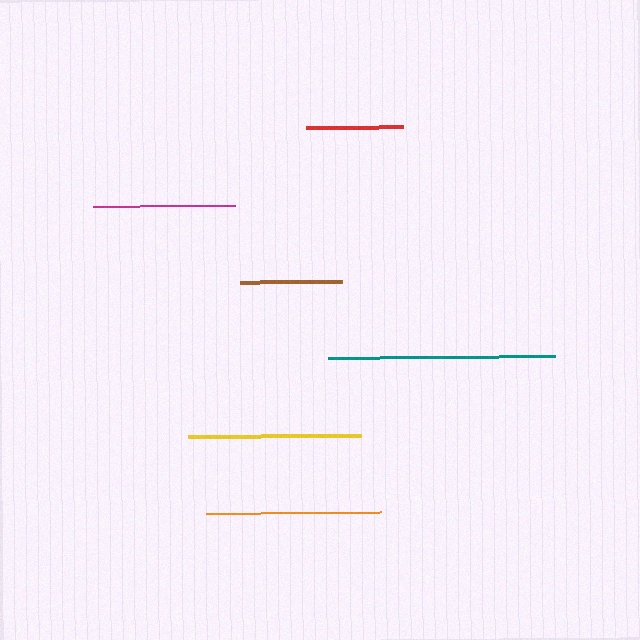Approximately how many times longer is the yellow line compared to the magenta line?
The yellow line is approximately 1.2 times the length of the magenta line.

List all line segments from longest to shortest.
From longest to shortest: teal, orange, yellow, magenta, brown, red.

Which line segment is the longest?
The teal line is the longest at approximately 227 pixels.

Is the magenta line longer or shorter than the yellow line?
The yellow line is longer than the magenta line.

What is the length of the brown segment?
The brown segment is approximately 101 pixels long.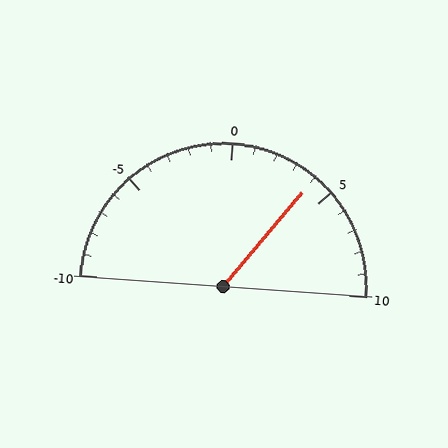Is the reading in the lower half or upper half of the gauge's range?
The reading is in the upper half of the range (-10 to 10).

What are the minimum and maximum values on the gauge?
The gauge ranges from -10 to 10.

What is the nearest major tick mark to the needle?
The nearest major tick mark is 5.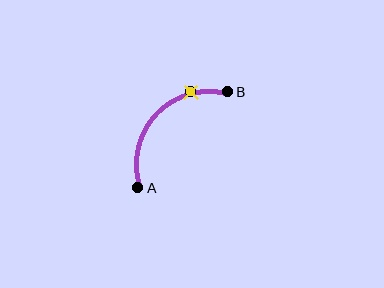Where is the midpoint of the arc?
The arc midpoint is the point on the curve farthest from the straight line joining A and B. It sits above and to the left of that line.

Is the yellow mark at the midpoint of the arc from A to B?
No. The yellow mark lies on the arc but is closer to endpoint B. The arc midpoint would be at the point on the curve equidistant along the arc from both A and B.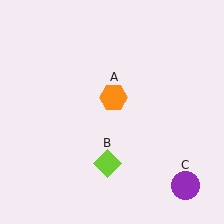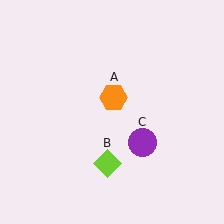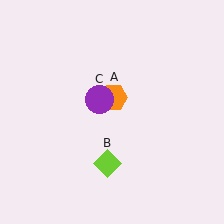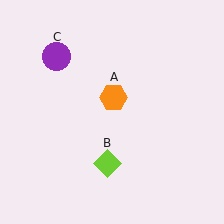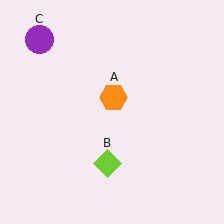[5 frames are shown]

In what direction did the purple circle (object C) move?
The purple circle (object C) moved up and to the left.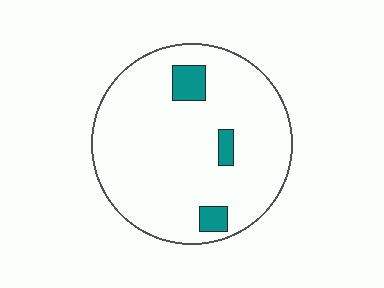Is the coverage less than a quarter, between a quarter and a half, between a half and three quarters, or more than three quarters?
Less than a quarter.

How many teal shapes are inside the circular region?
3.